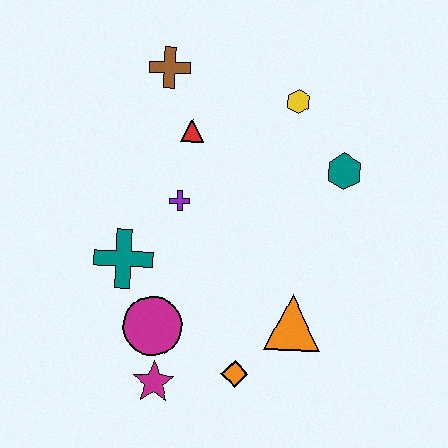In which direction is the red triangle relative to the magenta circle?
The red triangle is above the magenta circle.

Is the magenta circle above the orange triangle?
No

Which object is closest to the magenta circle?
The magenta star is closest to the magenta circle.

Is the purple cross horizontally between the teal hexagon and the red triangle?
No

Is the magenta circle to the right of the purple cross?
No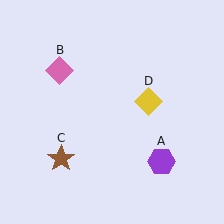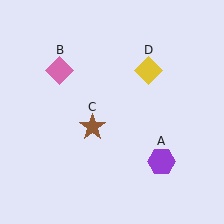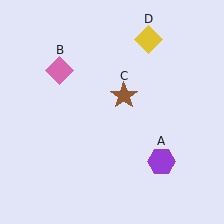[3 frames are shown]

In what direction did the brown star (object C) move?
The brown star (object C) moved up and to the right.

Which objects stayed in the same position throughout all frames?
Purple hexagon (object A) and pink diamond (object B) remained stationary.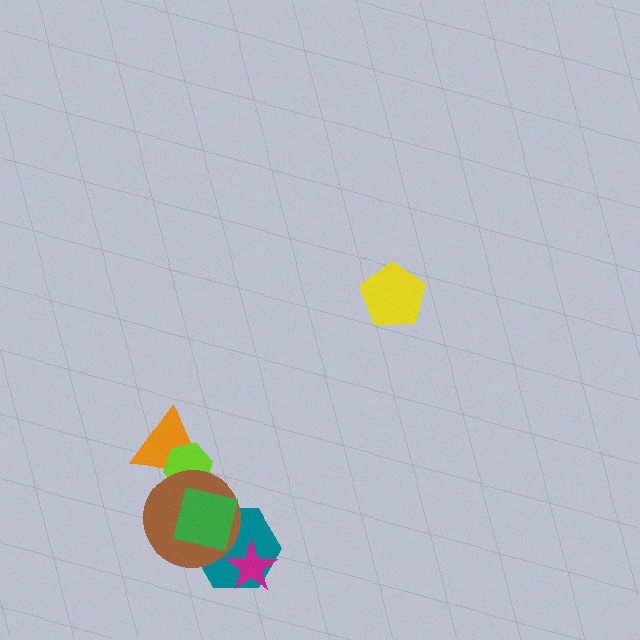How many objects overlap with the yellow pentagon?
0 objects overlap with the yellow pentagon.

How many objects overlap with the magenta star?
1 object overlaps with the magenta star.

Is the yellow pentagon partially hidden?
No, no other shape covers it.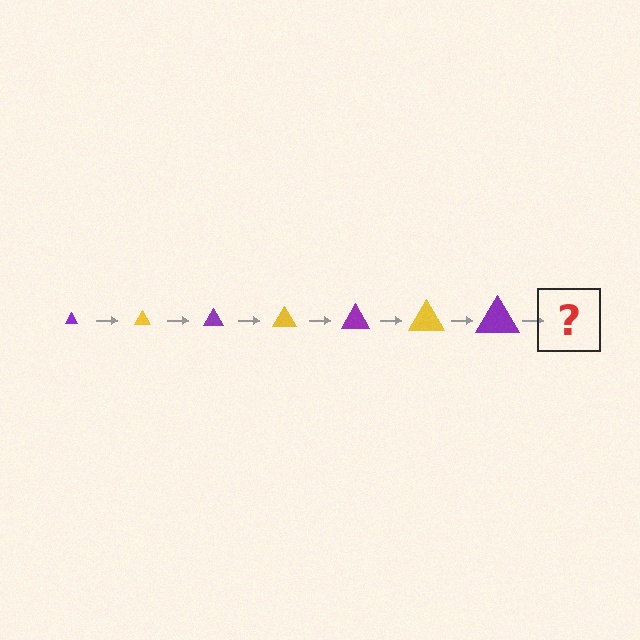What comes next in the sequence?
The next element should be a yellow triangle, larger than the previous one.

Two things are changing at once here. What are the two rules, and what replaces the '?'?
The two rules are that the triangle grows larger each step and the color cycles through purple and yellow. The '?' should be a yellow triangle, larger than the previous one.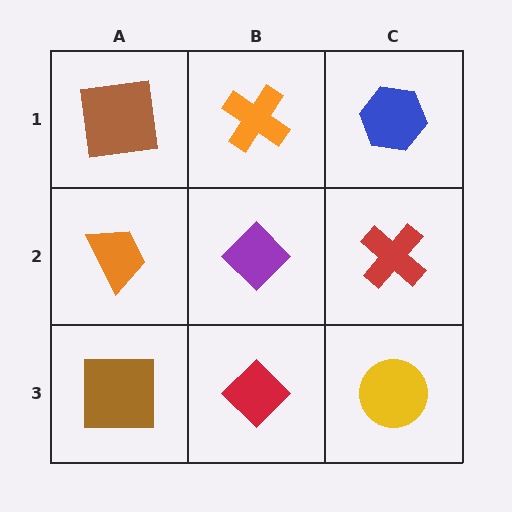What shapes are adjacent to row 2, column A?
A brown square (row 1, column A), a brown square (row 3, column A), a purple diamond (row 2, column B).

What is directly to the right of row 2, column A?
A purple diamond.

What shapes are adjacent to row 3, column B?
A purple diamond (row 2, column B), a brown square (row 3, column A), a yellow circle (row 3, column C).